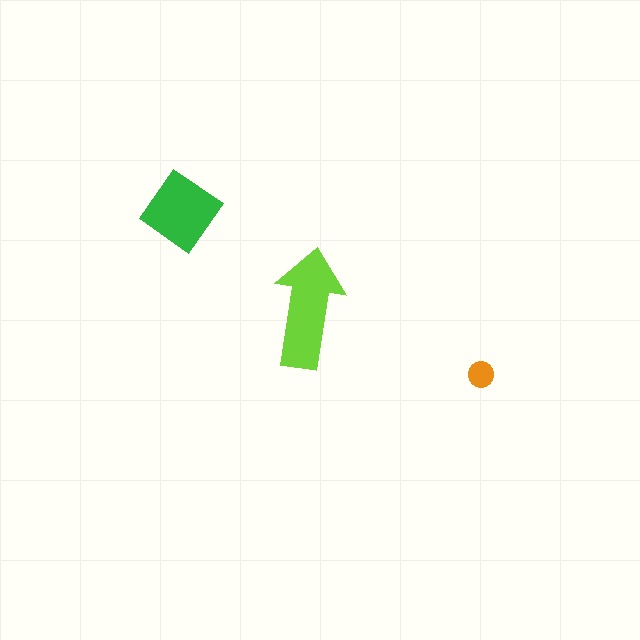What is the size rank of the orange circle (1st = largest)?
3rd.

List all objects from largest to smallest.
The lime arrow, the green diamond, the orange circle.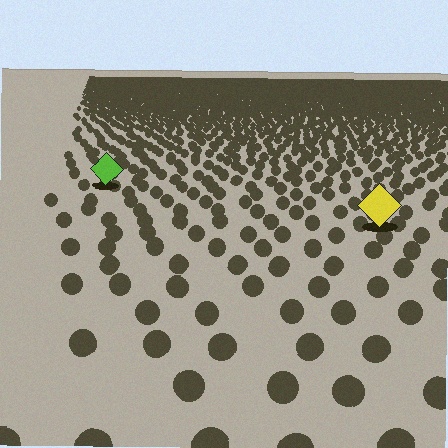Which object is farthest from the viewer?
The lime diamond is farthest from the viewer. It appears smaller and the ground texture around it is denser.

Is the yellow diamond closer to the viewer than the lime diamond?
Yes. The yellow diamond is closer — you can tell from the texture gradient: the ground texture is coarser near it.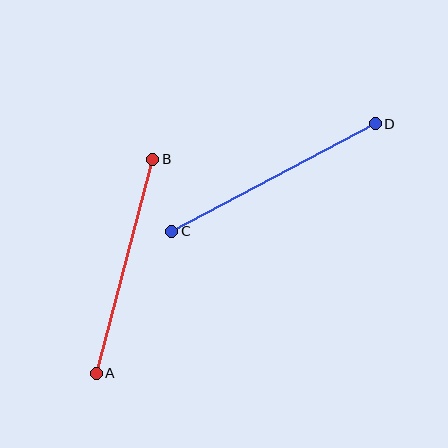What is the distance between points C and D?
The distance is approximately 230 pixels.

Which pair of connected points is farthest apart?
Points C and D are farthest apart.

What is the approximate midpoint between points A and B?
The midpoint is at approximately (125, 266) pixels.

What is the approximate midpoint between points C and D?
The midpoint is at approximately (274, 177) pixels.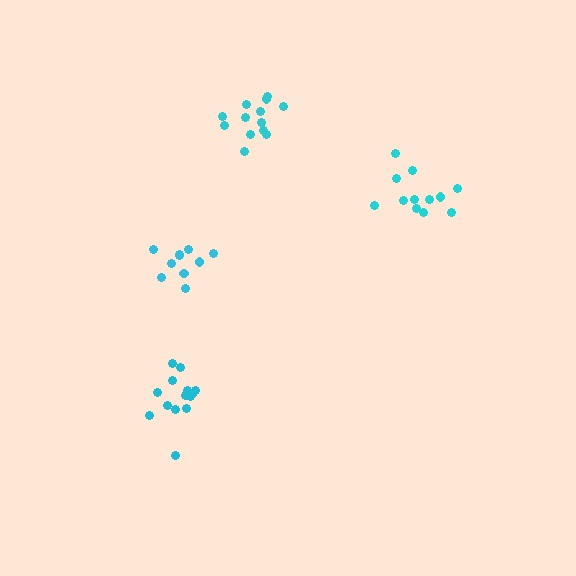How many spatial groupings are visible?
There are 4 spatial groupings.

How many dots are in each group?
Group 1: 13 dots, Group 2: 14 dots, Group 3: 12 dots, Group 4: 10 dots (49 total).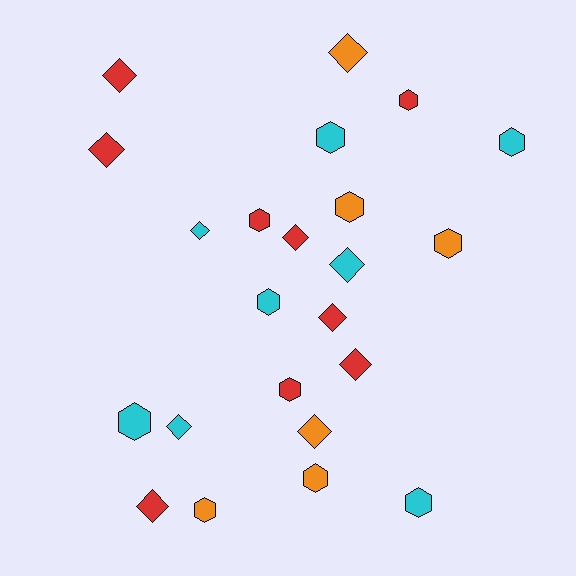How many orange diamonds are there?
There are 2 orange diamonds.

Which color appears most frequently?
Red, with 9 objects.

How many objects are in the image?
There are 23 objects.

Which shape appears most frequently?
Hexagon, with 12 objects.